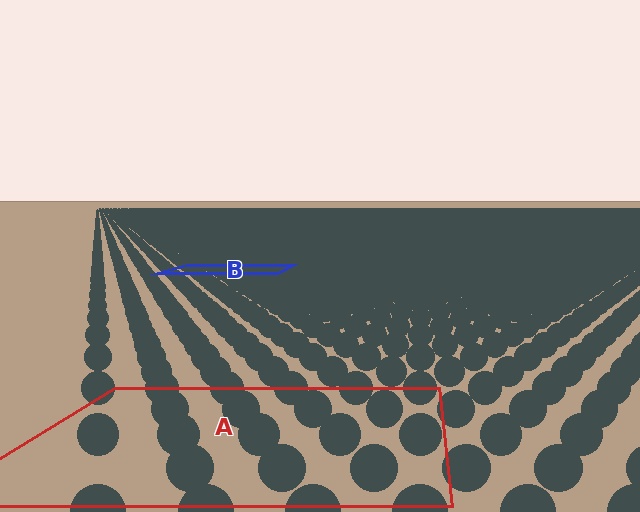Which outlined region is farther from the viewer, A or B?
Region B is farther from the viewer — the texture elements inside it appear smaller and more densely packed.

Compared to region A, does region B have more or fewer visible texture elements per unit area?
Region B has more texture elements per unit area — they are packed more densely because it is farther away.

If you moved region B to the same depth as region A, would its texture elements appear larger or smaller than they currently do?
They would appear larger. At a closer depth, the same texture elements are projected at a bigger on-screen size.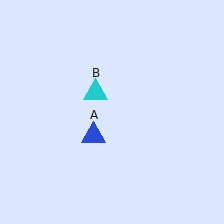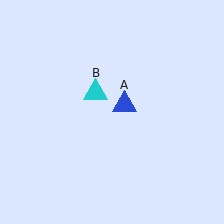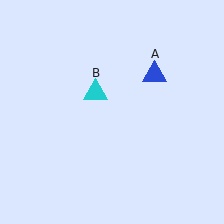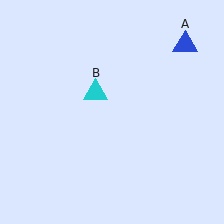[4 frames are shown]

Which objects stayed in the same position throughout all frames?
Cyan triangle (object B) remained stationary.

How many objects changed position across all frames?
1 object changed position: blue triangle (object A).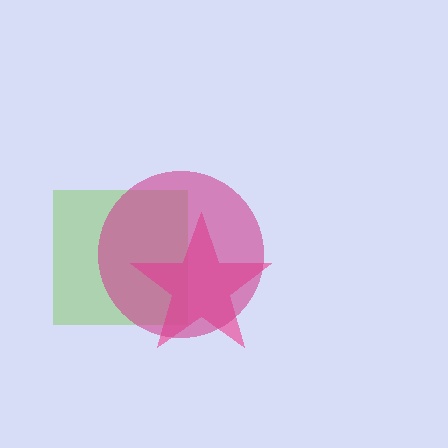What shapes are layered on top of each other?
The layered shapes are: a lime square, a pink star, a magenta circle.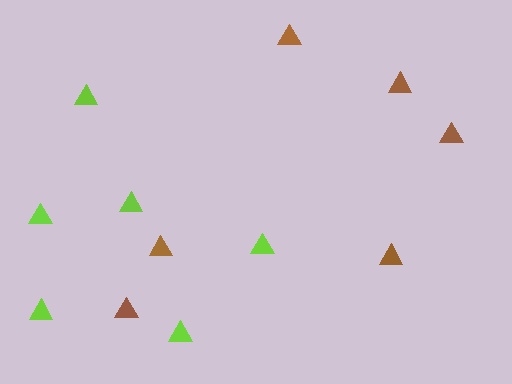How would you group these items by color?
There are 2 groups: one group of brown triangles (6) and one group of lime triangles (6).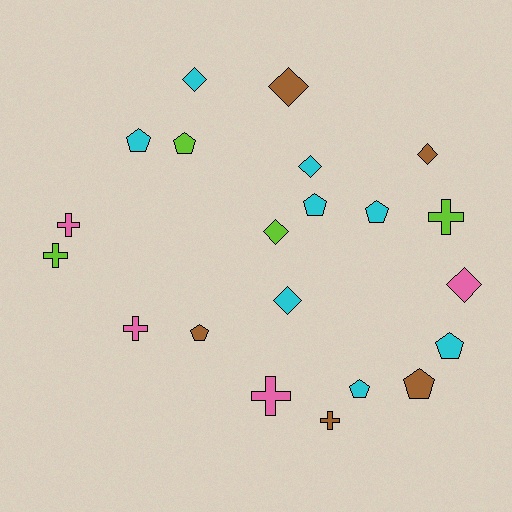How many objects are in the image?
There are 21 objects.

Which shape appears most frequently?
Pentagon, with 8 objects.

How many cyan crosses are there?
There are no cyan crosses.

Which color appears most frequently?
Cyan, with 8 objects.